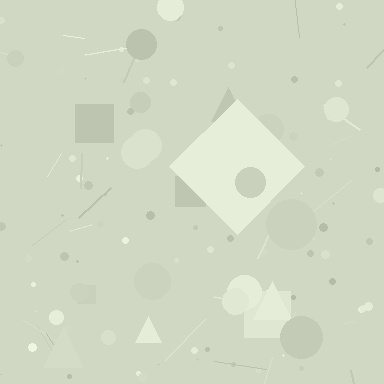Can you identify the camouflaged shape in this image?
The camouflaged shape is a diamond.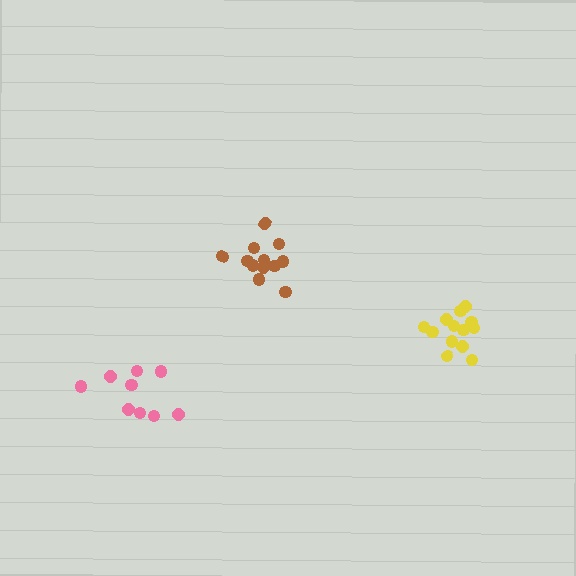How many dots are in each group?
Group 1: 9 dots, Group 2: 13 dots, Group 3: 12 dots (34 total).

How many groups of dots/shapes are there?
There are 3 groups.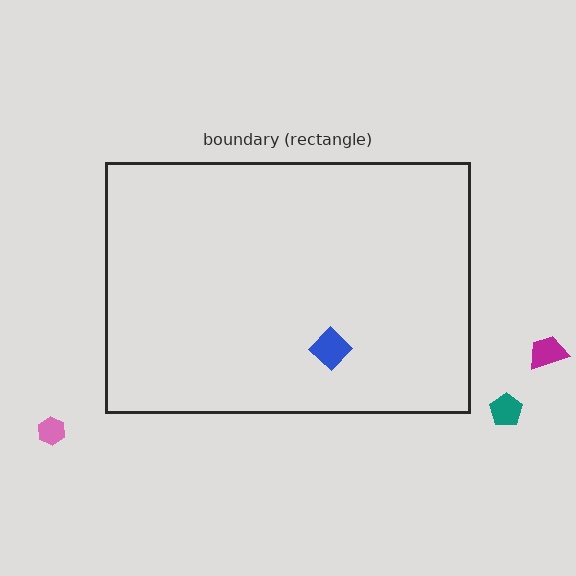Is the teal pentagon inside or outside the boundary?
Outside.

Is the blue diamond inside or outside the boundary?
Inside.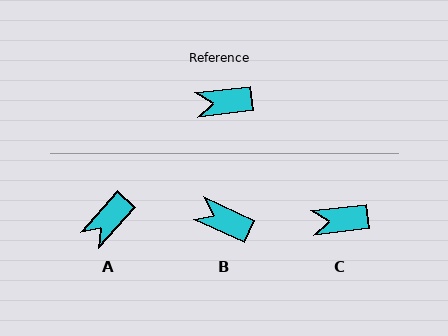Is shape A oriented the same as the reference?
No, it is off by about 41 degrees.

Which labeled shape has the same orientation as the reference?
C.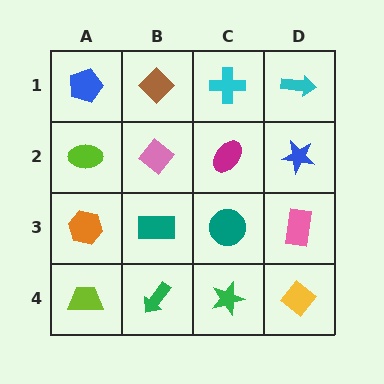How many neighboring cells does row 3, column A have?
3.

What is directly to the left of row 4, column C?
A green arrow.